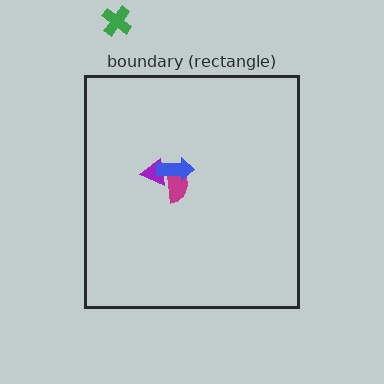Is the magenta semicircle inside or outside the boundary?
Inside.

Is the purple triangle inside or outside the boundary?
Inside.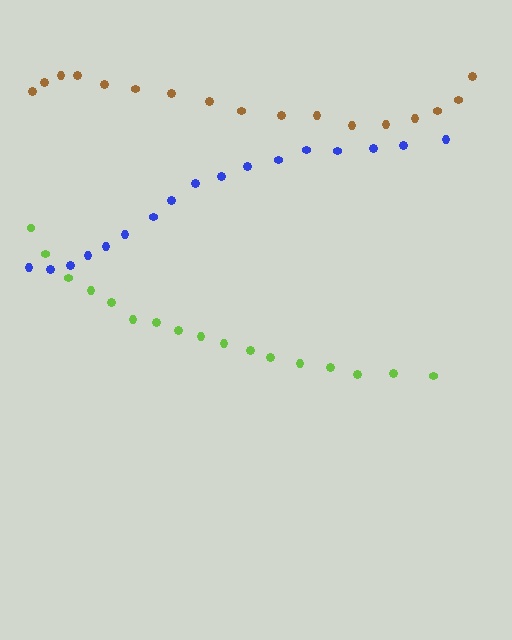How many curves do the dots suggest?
There are 3 distinct paths.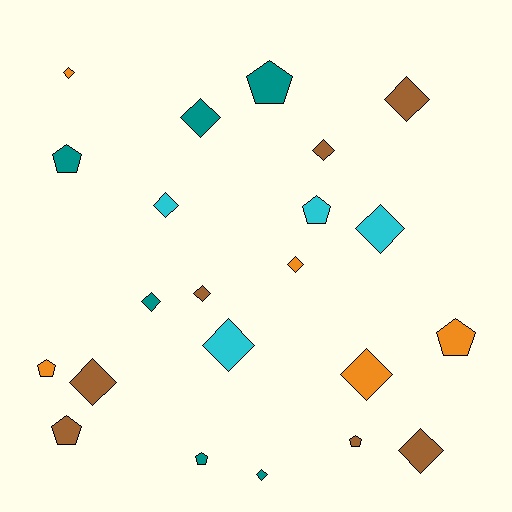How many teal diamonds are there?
There are 3 teal diamonds.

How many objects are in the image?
There are 22 objects.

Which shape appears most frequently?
Diamond, with 14 objects.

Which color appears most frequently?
Brown, with 7 objects.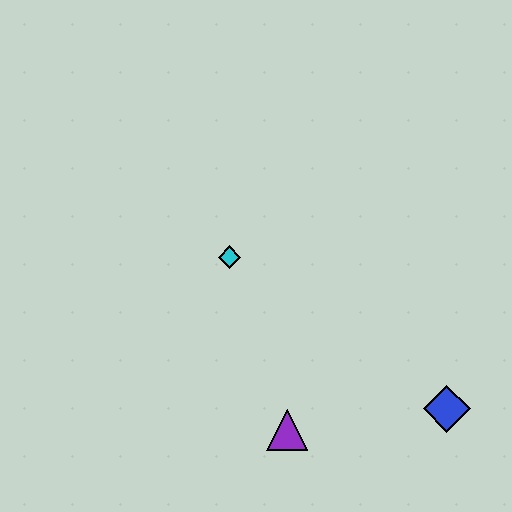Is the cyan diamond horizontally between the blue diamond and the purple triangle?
No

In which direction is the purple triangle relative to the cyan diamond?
The purple triangle is below the cyan diamond.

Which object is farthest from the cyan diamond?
The blue diamond is farthest from the cyan diamond.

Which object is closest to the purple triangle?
The blue diamond is closest to the purple triangle.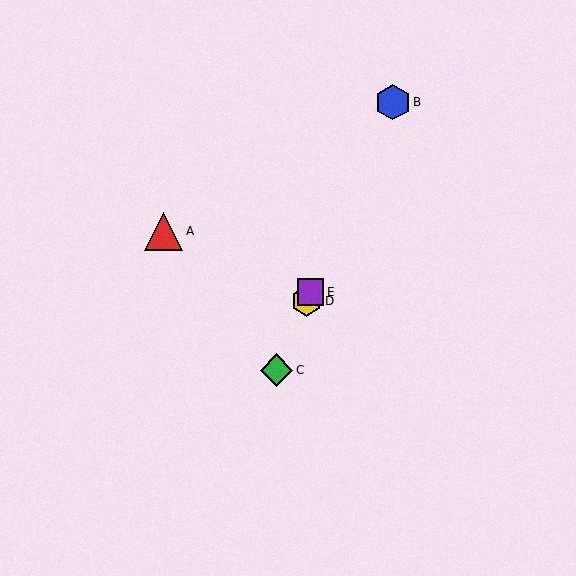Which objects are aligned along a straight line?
Objects B, C, D, E are aligned along a straight line.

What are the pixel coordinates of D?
Object D is at (307, 301).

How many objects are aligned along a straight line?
4 objects (B, C, D, E) are aligned along a straight line.